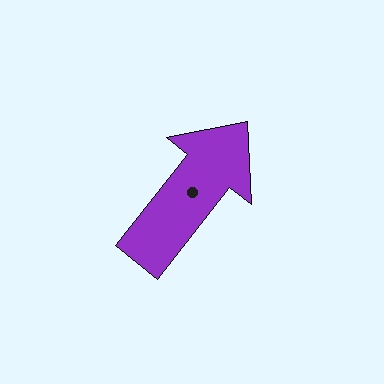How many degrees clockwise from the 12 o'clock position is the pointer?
Approximately 38 degrees.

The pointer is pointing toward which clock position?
Roughly 1 o'clock.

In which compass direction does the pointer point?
Northeast.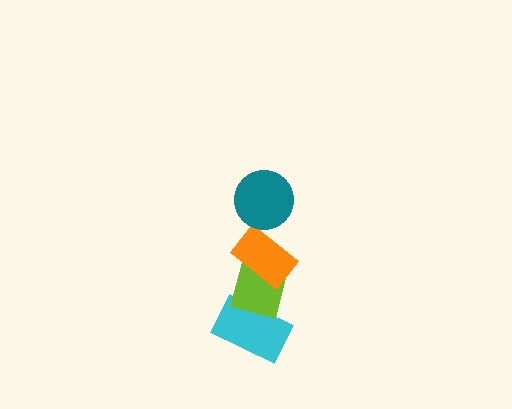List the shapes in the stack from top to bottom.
From top to bottom: the teal circle, the orange rectangle, the lime square, the cyan rectangle.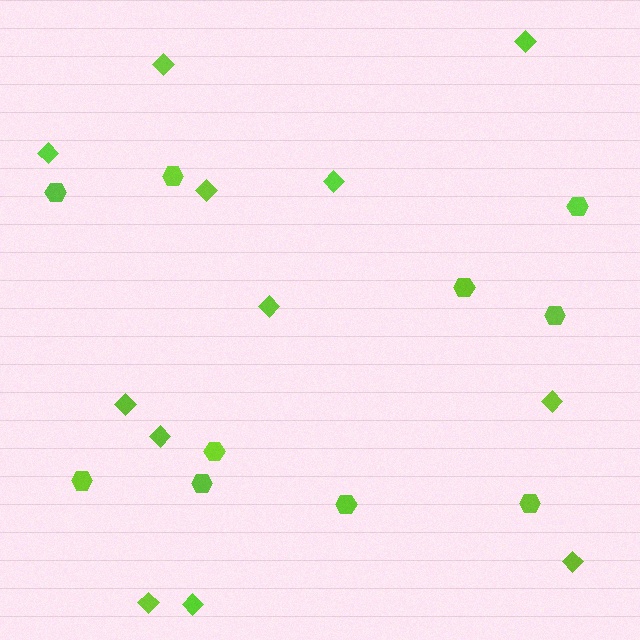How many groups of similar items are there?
There are 2 groups: one group of hexagons (10) and one group of diamonds (12).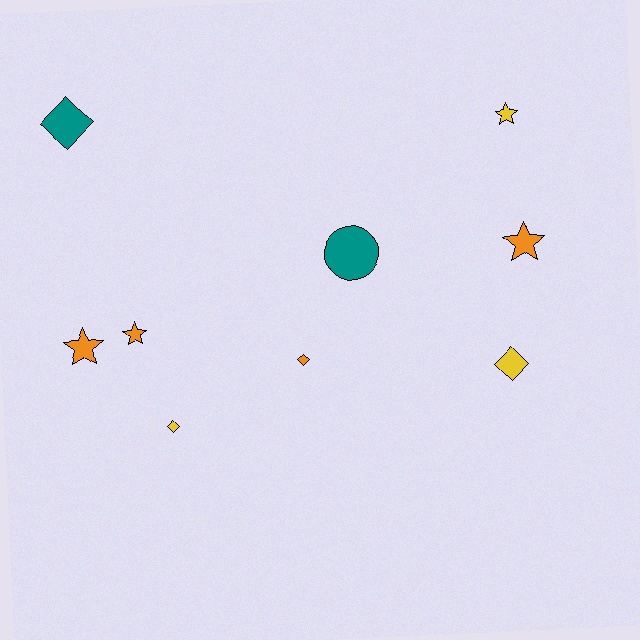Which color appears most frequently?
Orange, with 4 objects.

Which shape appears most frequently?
Star, with 4 objects.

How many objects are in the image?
There are 9 objects.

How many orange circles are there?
There are no orange circles.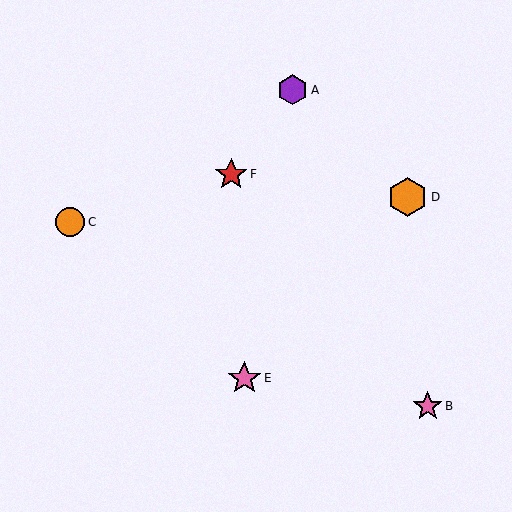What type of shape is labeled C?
Shape C is an orange circle.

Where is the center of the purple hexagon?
The center of the purple hexagon is at (293, 90).